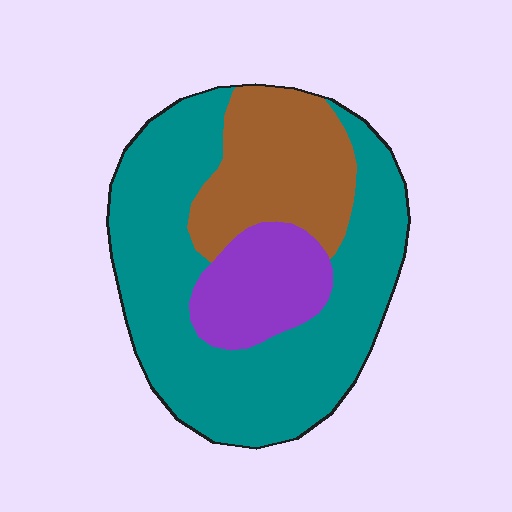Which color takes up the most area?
Teal, at roughly 60%.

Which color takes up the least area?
Purple, at roughly 15%.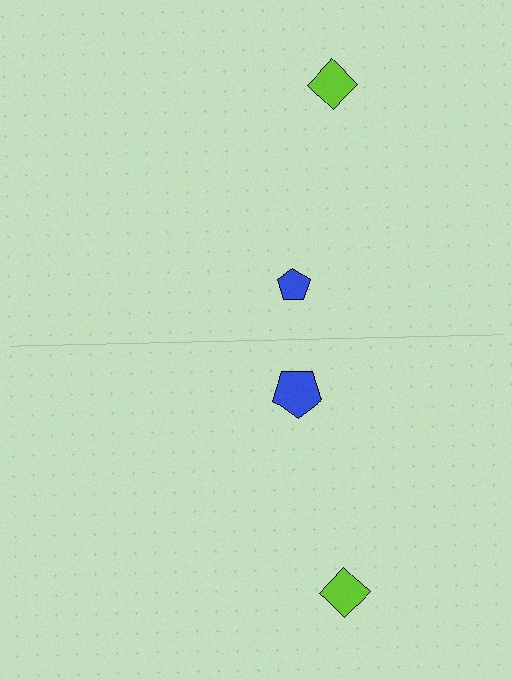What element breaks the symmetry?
The blue pentagon on the bottom side has a different size than its mirror counterpart.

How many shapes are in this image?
There are 4 shapes in this image.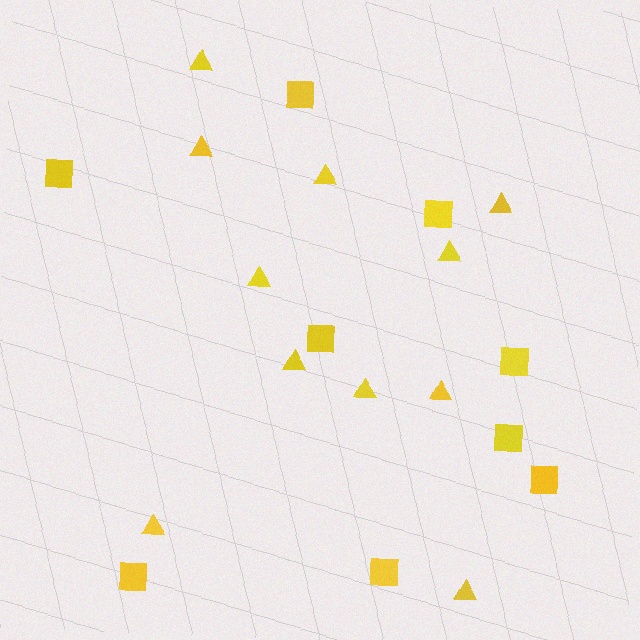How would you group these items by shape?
There are 2 groups: one group of triangles (11) and one group of squares (9).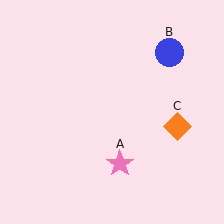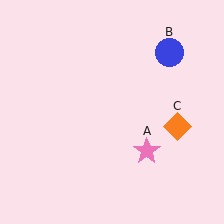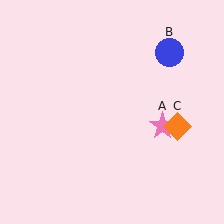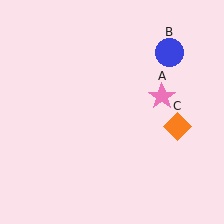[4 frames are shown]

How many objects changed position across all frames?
1 object changed position: pink star (object A).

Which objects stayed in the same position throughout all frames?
Blue circle (object B) and orange diamond (object C) remained stationary.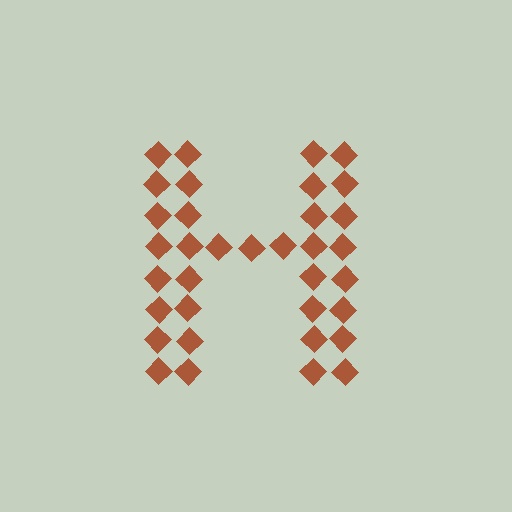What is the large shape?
The large shape is the letter H.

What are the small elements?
The small elements are diamonds.